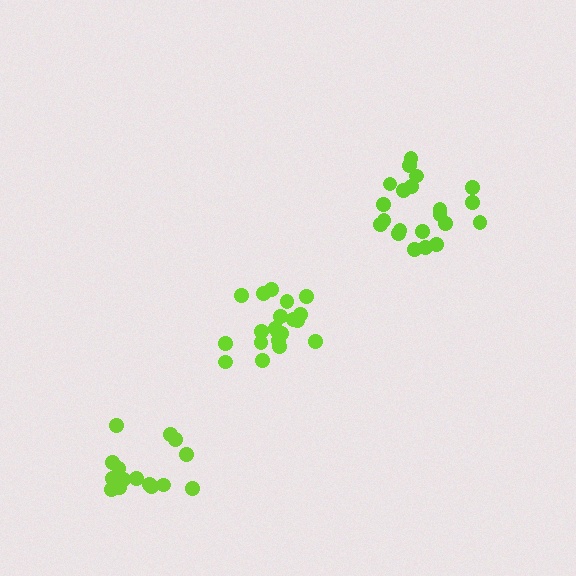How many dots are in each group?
Group 1: 21 dots, Group 2: 20 dots, Group 3: 15 dots (56 total).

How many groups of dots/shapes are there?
There are 3 groups.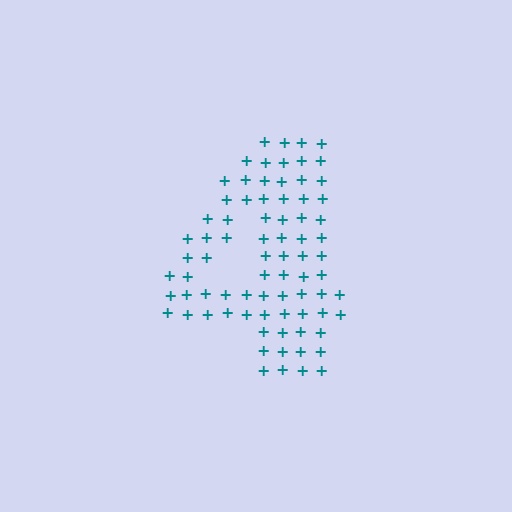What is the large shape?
The large shape is the digit 4.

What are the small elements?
The small elements are plus signs.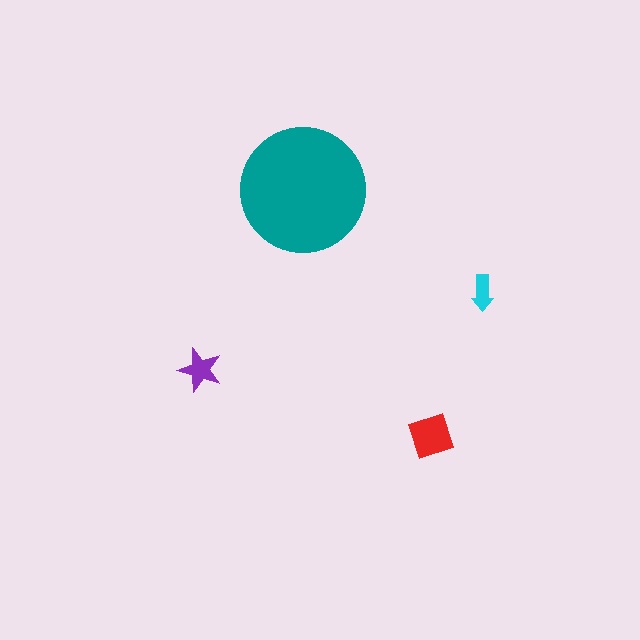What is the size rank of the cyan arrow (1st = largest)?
4th.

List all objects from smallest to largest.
The cyan arrow, the purple star, the red diamond, the teal circle.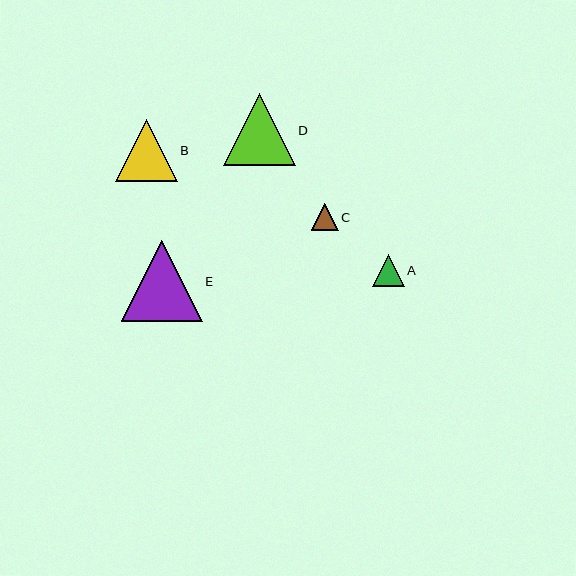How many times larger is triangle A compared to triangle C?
Triangle A is approximately 1.2 times the size of triangle C.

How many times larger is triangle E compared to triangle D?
Triangle E is approximately 1.1 times the size of triangle D.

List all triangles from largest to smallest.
From largest to smallest: E, D, B, A, C.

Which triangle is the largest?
Triangle E is the largest with a size of approximately 80 pixels.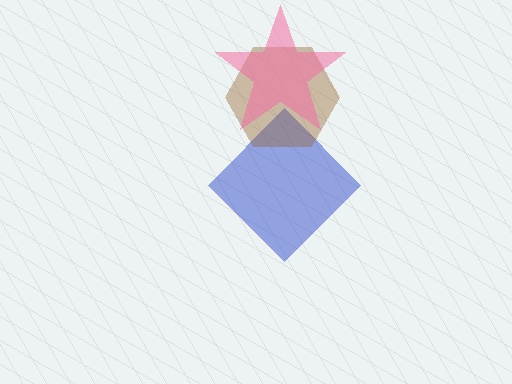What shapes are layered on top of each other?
The layered shapes are: a blue diamond, a brown hexagon, a pink star.